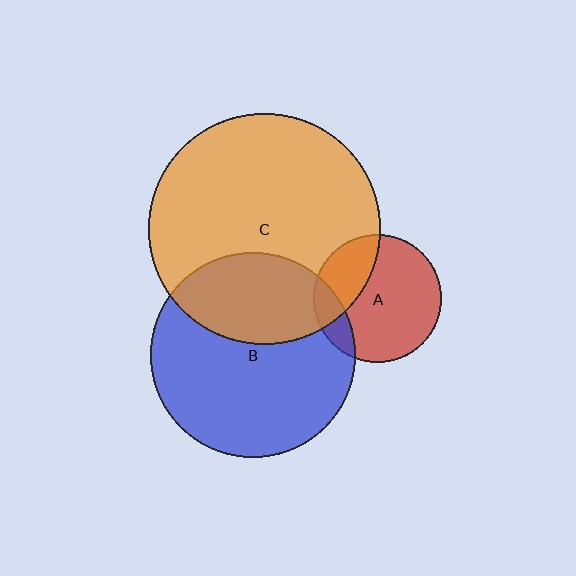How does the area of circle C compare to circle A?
Approximately 3.3 times.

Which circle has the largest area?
Circle C (orange).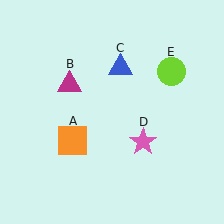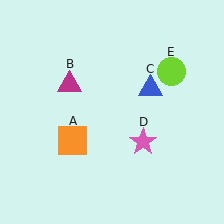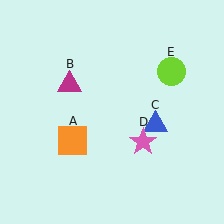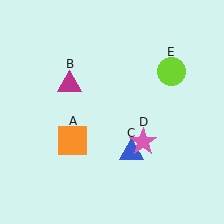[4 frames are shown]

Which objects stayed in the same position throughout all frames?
Orange square (object A) and magenta triangle (object B) and pink star (object D) and lime circle (object E) remained stationary.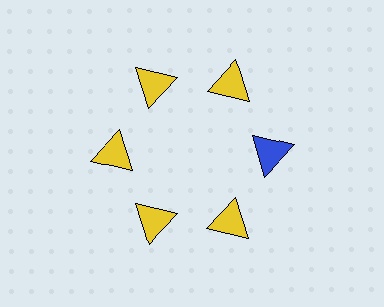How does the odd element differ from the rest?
It has a different color: blue instead of yellow.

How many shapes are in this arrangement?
There are 6 shapes arranged in a ring pattern.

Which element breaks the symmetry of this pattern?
The blue triangle at roughly the 3 o'clock position breaks the symmetry. All other shapes are yellow triangles.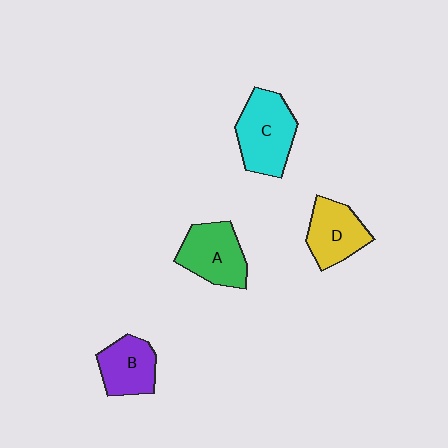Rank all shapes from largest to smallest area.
From largest to smallest: C (cyan), A (green), D (yellow), B (purple).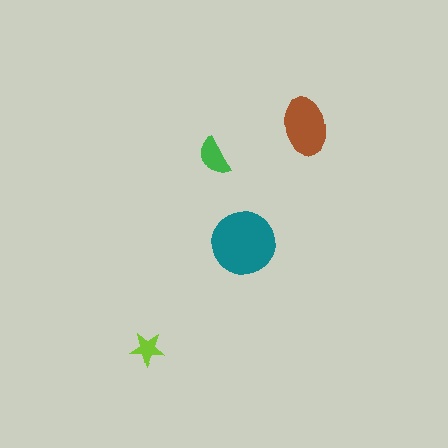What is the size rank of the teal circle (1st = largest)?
1st.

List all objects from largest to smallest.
The teal circle, the brown ellipse, the green semicircle, the lime star.